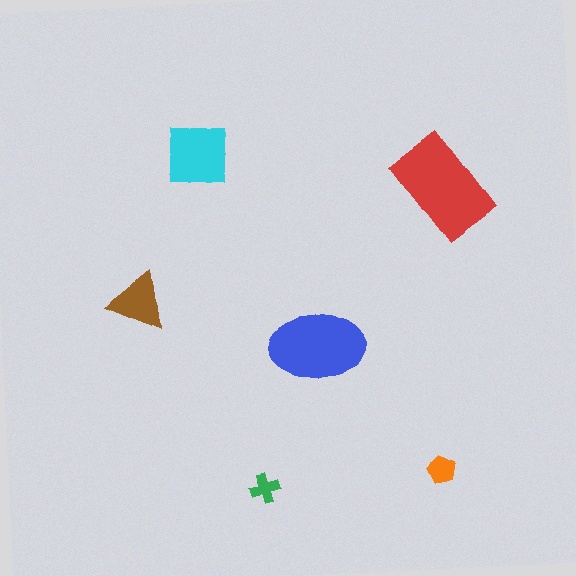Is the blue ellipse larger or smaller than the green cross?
Larger.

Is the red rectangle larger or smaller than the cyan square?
Larger.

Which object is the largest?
The red rectangle.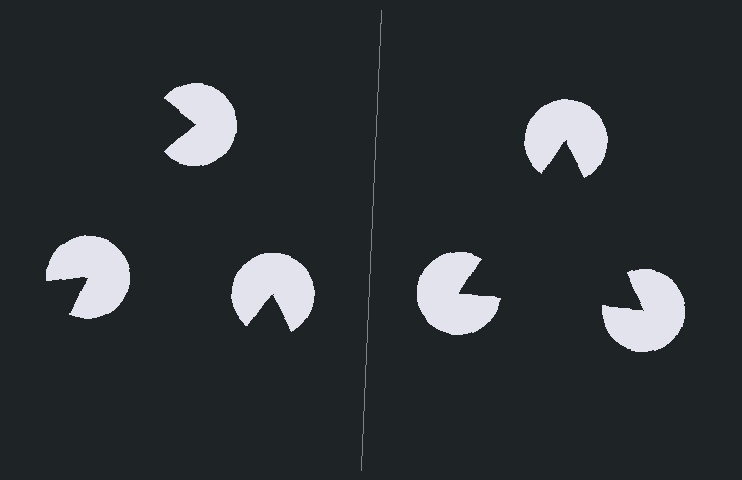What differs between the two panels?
The pac-man discs are positioned identically on both sides; only the wedge orientations differ. On the right they align to a triangle; on the left they are misaligned.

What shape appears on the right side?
An illusory triangle.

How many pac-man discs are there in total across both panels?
6 — 3 on each side.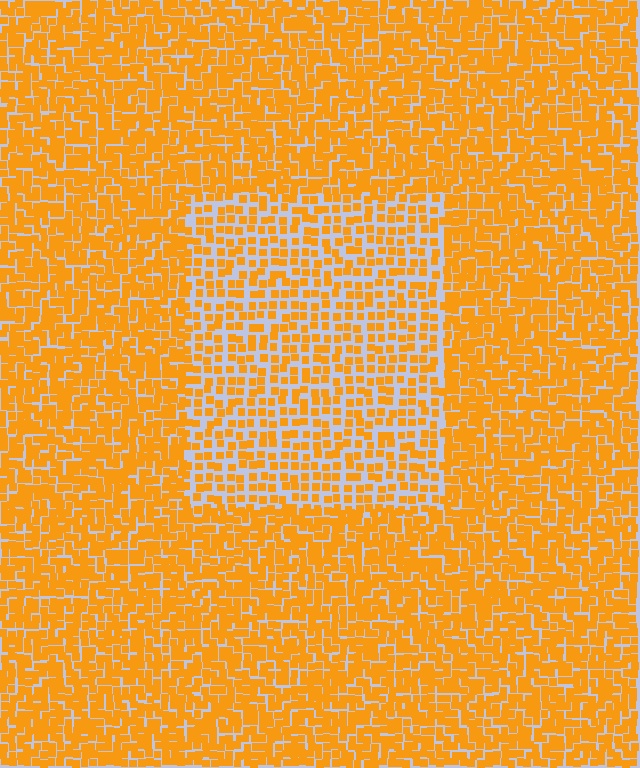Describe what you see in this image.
The image contains small orange elements arranged at two different densities. A rectangle-shaped region is visible where the elements are less densely packed than the surrounding area.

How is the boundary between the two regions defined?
The boundary is defined by a change in element density (approximately 1.8x ratio). All elements are the same color, size, and shape.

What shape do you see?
I see a rectangle.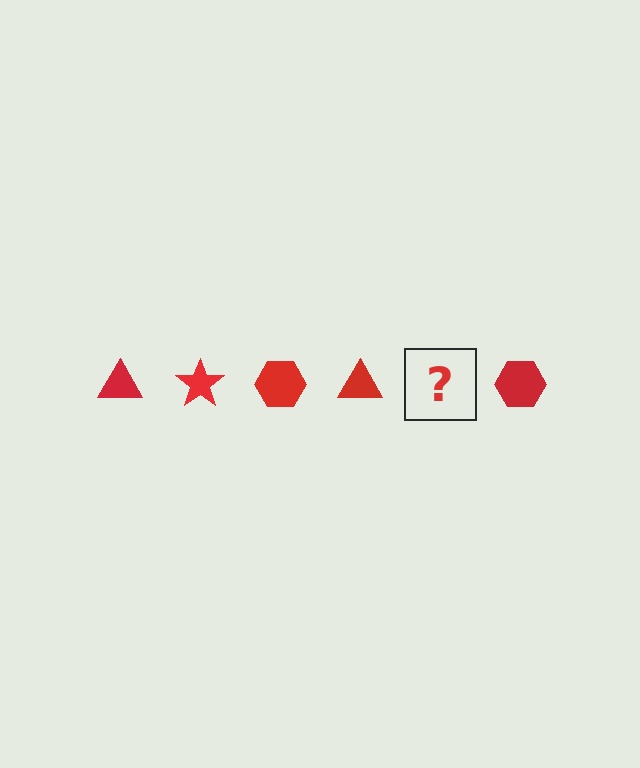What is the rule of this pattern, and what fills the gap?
The rule is that the pattern cycles through triangle, star, hexagon shapes in red. The gap should be filled with a red star.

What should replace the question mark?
The question mark should be replaced with a red star.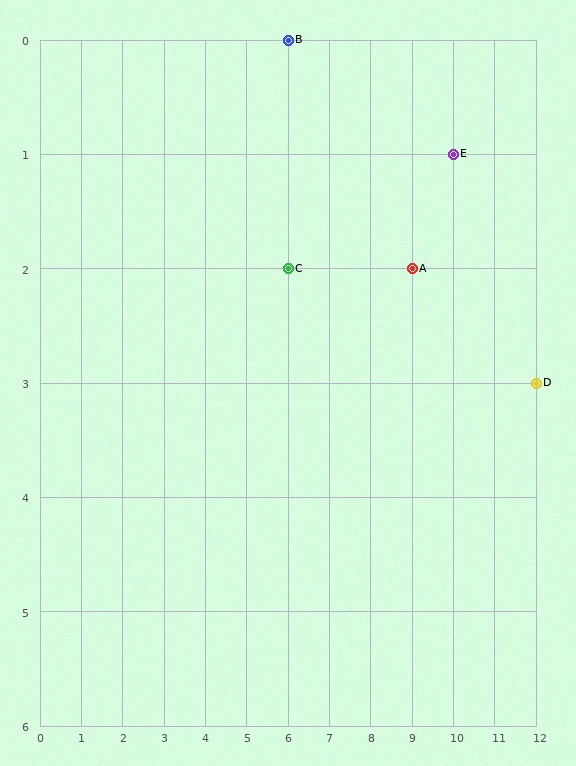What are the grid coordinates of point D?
Point D is at grid coordinates (12, 3).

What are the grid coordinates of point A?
Point A is at grid coordinates (9, 2).